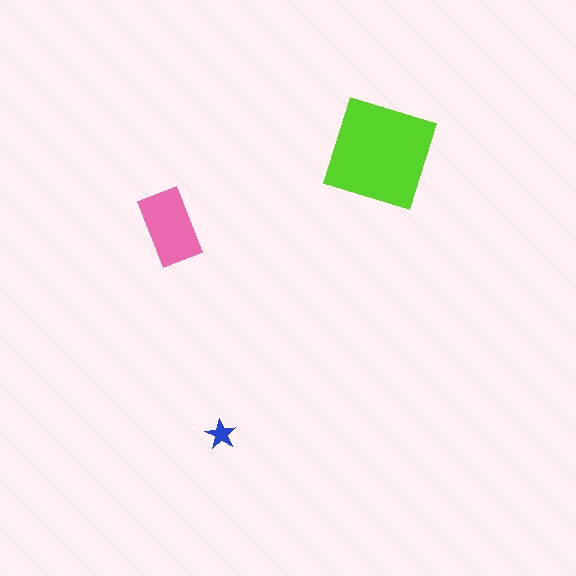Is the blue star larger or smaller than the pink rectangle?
Smaller.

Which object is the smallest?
The blue star.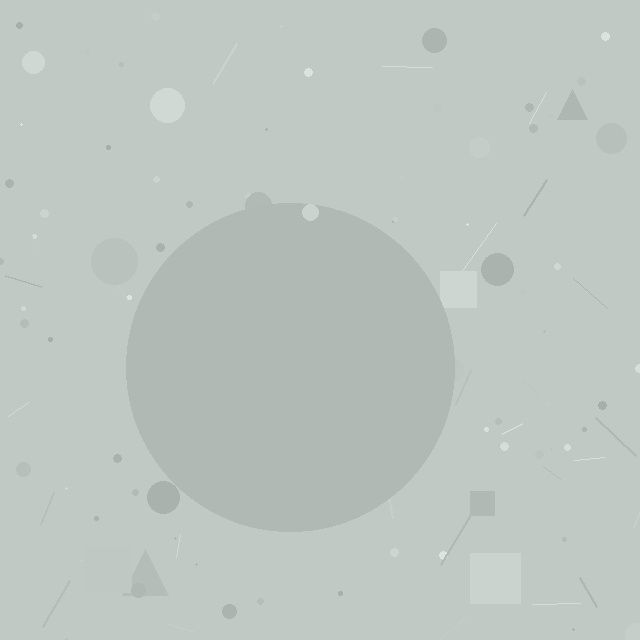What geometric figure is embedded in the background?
A circle is embedded in the background.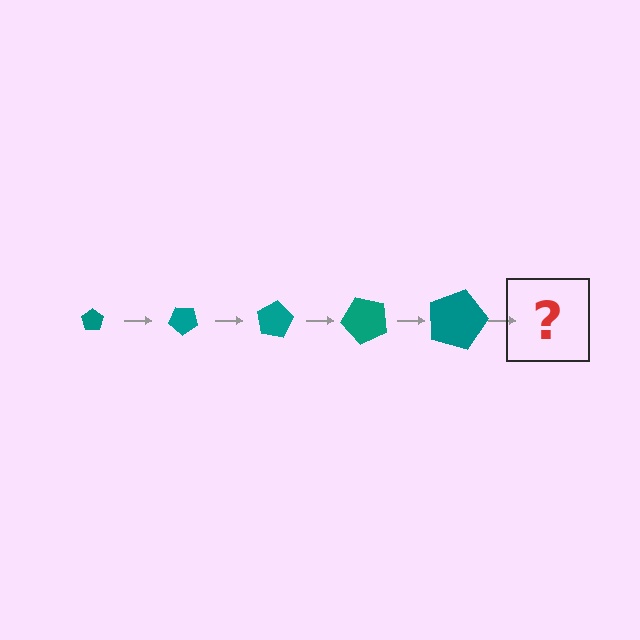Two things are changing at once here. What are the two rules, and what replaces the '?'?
The two rules are that the pentagon grows larger each step and it rotates 40 degrees each step. The '?' should be a pentagon, larger than the previous one and rotated 200 degrees from the start.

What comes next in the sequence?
The next element should be a pentagon, larger than the previous one and rotated 200 degrees from the start.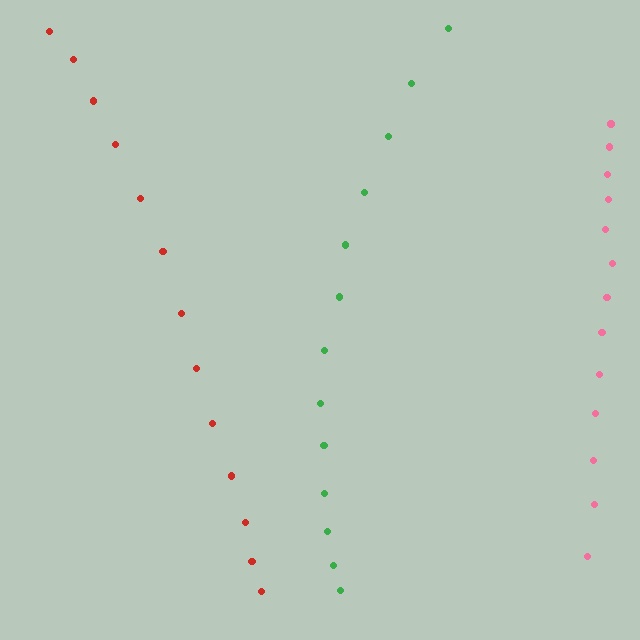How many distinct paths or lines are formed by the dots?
There are 3 distinct paths.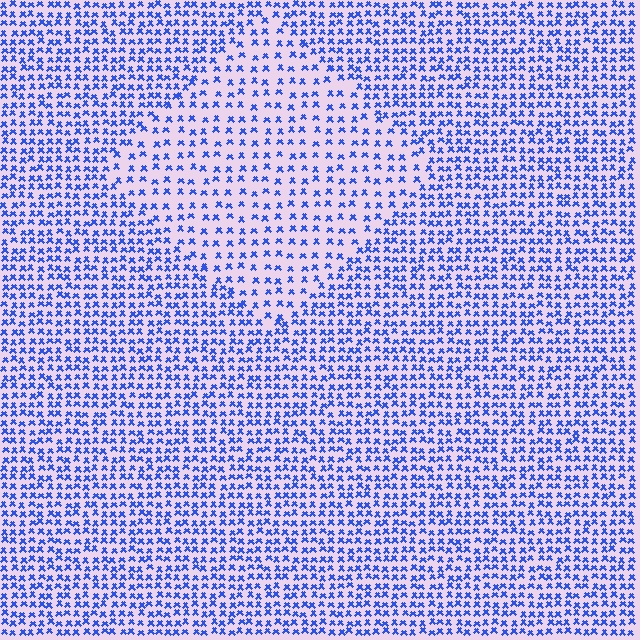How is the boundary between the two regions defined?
The boundary is defined by a change in element density (approximately 1.9x ratio). All elements are the same color, size, and shape.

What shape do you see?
I see a diamond.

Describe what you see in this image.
The image contains small blue elements arranged at two different densities. A diamond-shaped region is visible where the elements are less densely packed than the surrounding area.